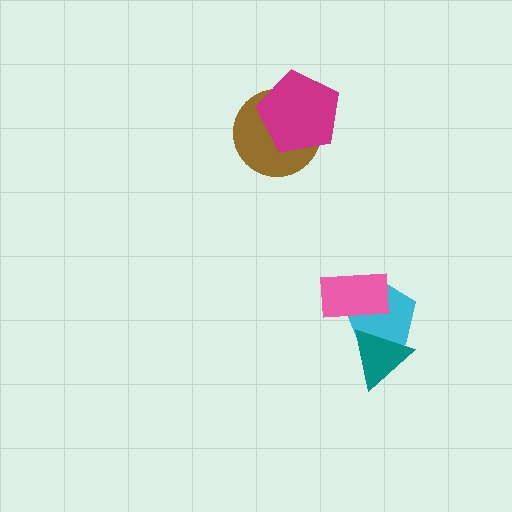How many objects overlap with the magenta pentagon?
1 object overlaps with the magenta pentagon.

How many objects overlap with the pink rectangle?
1 object overlaps with the pink rectangle.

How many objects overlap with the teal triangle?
1 object overlaps with the teal triangle.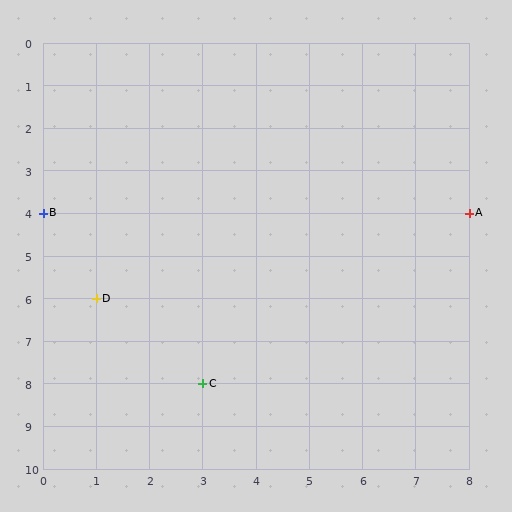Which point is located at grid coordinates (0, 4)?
Point B is at (0, 4).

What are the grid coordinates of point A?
Point A is at grid coordinates (8, 4).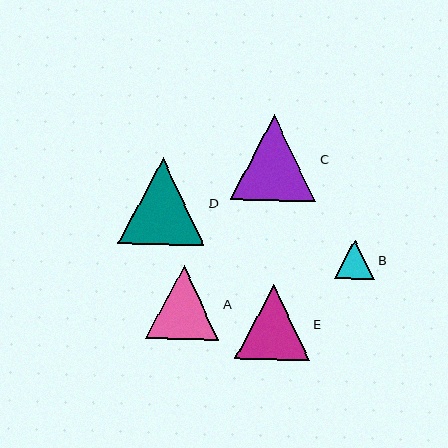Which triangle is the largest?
Triangle D is the largest with a size of approximately 87 pixels.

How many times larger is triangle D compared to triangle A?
Triangle D is approximately 1.2 times the size of triangle A.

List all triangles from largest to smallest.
From largest to smallest: D, C, E, A, B.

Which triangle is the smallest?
Triangle B is the smallest with a size of approximately 40 pixels.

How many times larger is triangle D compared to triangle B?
Triangle D is approximately 2.2 times the size of triangle B.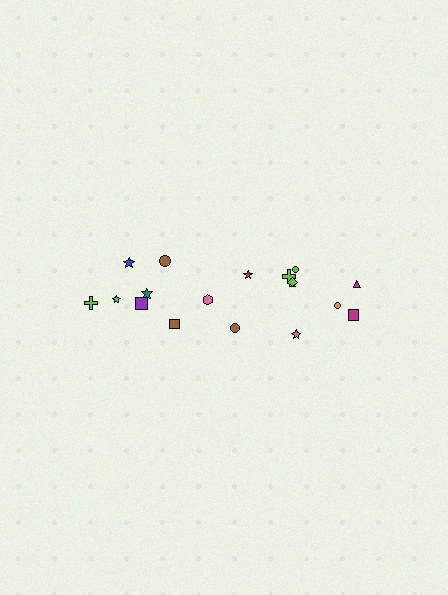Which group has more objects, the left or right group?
The right group.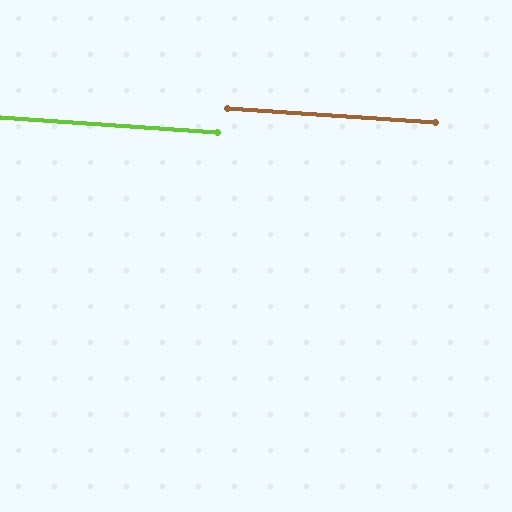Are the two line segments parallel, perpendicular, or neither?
Parallel — their directions differ by only 0.2°.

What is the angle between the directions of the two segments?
Approximately 0 degrees.